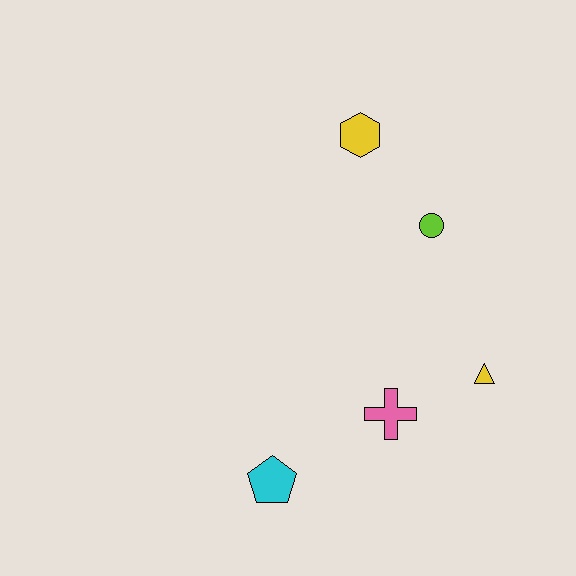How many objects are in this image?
There are 5 objects.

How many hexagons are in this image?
There is 1 hexagon.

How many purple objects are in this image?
There are no purple objects.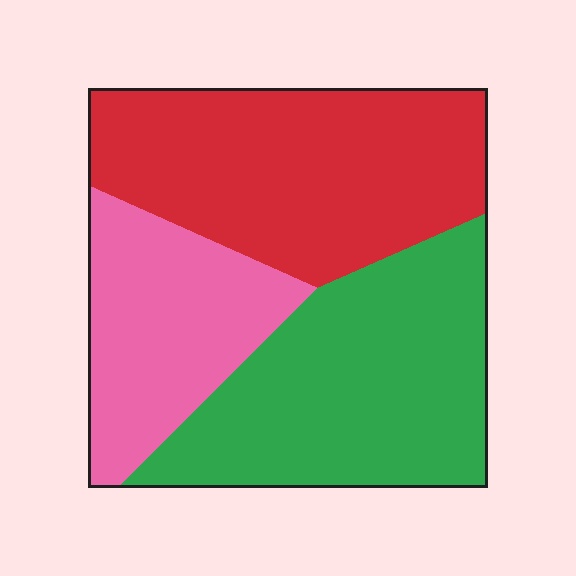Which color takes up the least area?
Pink, at roughly 25%.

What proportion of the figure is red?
Red takes up about three eighths (3/8) of the figure.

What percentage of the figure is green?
Green covers around 40% of the figure.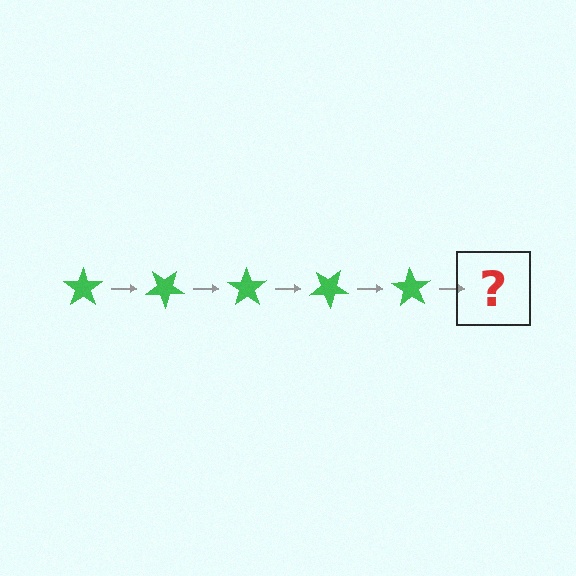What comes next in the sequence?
The next element should be a green star rotated 175 degrees.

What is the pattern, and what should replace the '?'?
The pattern is that the star rotates 35 degrees each step. The '?' should be a green star rotated 175 degrees.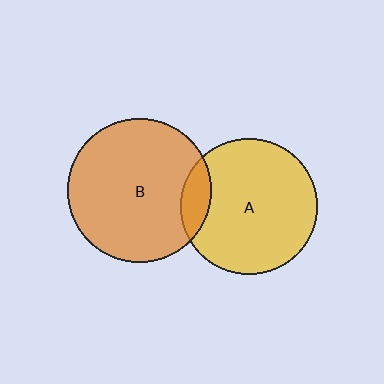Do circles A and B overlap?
Yes.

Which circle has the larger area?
Circle B (orange).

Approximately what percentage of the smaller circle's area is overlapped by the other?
Approximately 10%.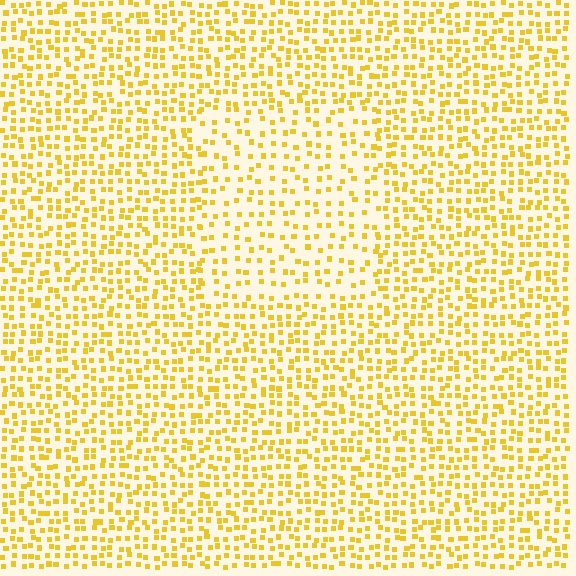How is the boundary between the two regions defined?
The boundary is defined by a change in element density (approximately 1.7x ratio). All elements are the same color, size, and shape.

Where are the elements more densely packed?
The elements are more densely packed outside the rectangle boundary.